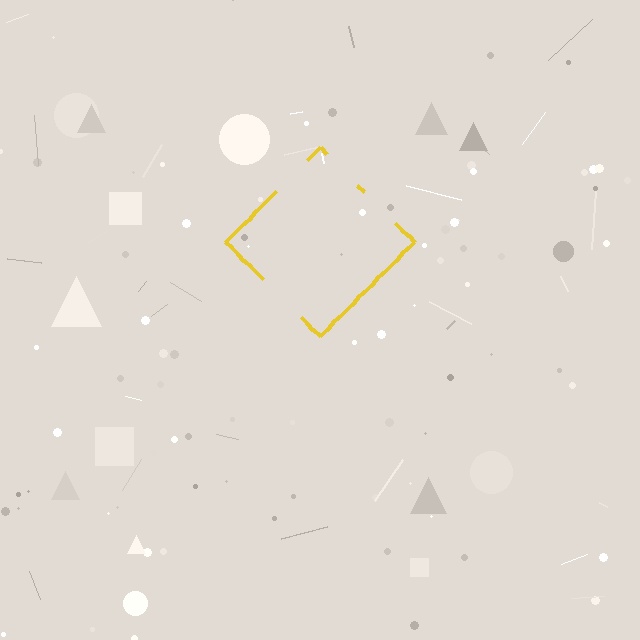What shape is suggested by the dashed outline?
The dashed outline suggests a diamond.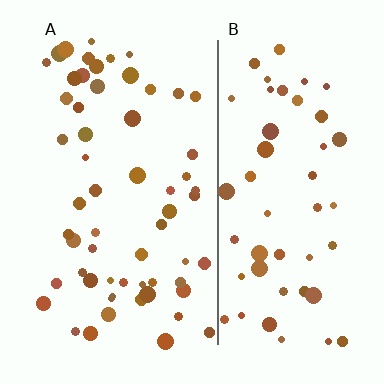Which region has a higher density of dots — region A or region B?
A (the left).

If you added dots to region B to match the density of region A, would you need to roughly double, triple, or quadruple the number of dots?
Approximately double.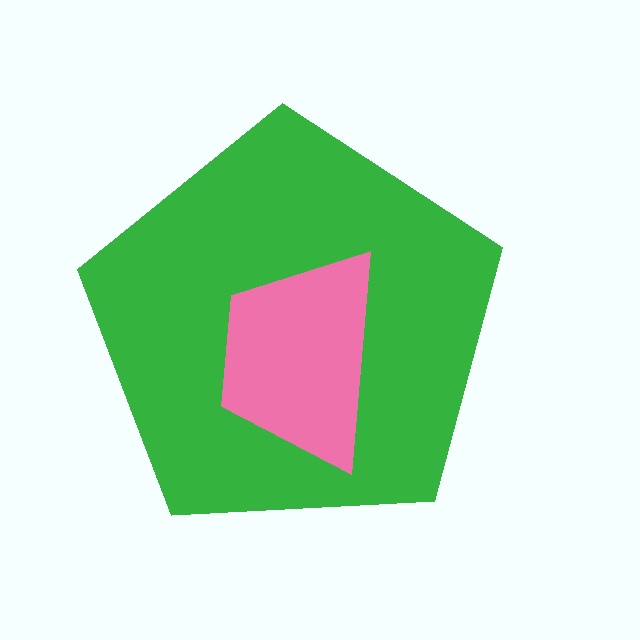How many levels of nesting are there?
2.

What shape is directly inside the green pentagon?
The pink trapezoid.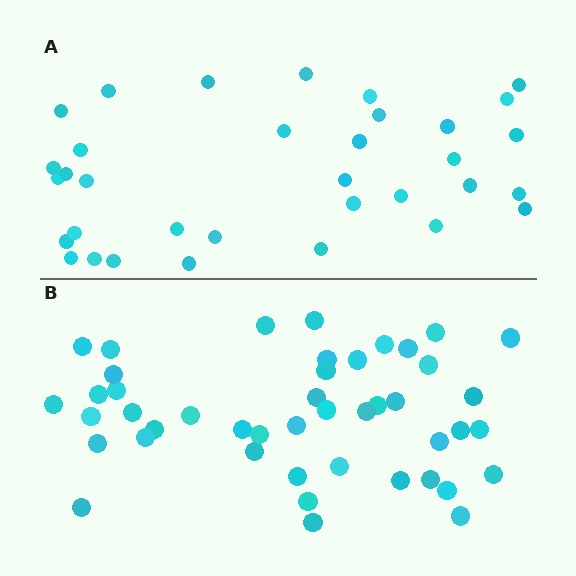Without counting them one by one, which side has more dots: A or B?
Region B (the bottom region) has more dots.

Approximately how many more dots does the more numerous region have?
Region B has roughly 12 or so more dots than region A.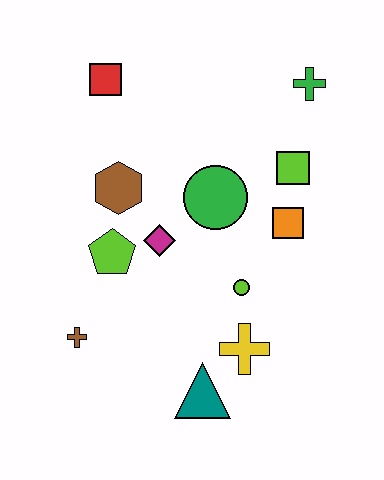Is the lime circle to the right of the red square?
Yes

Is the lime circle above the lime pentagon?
No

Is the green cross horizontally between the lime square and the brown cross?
No